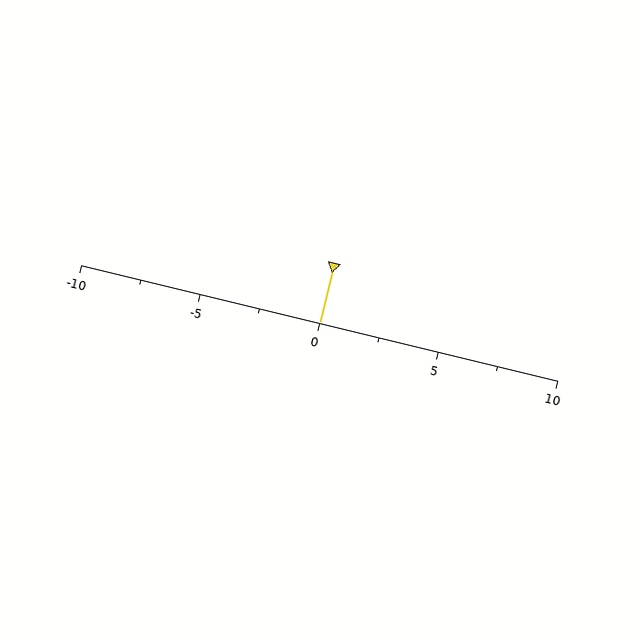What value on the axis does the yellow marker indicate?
The marker indicates approximately 0.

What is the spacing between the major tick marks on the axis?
The major ticks are spaced 5 apart.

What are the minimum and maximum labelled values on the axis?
The axis runs from -10 to 10.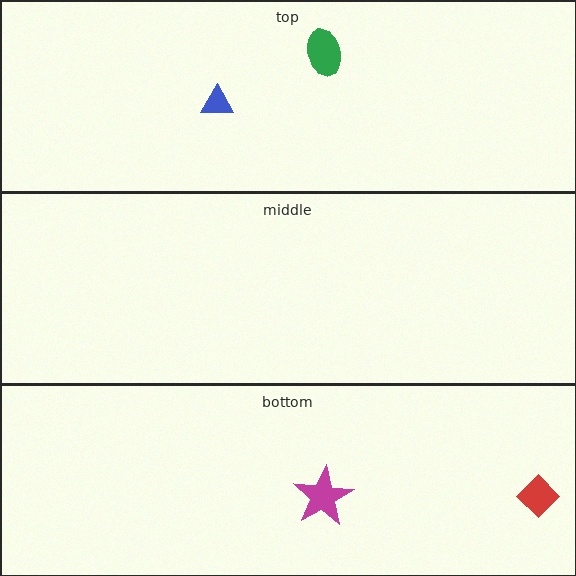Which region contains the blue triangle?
The top region.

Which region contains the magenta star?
The bottom region.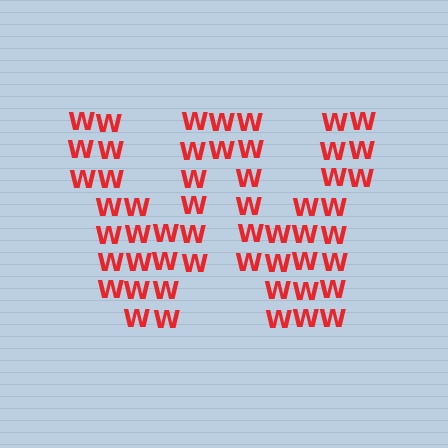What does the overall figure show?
The overall figure shows the letter W.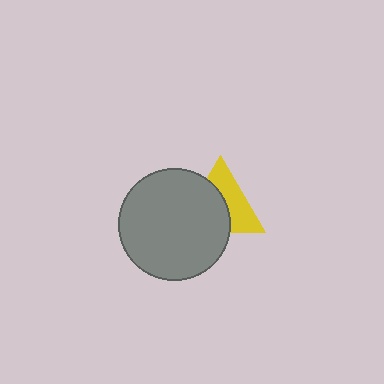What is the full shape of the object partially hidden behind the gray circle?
The partially hidden object is a yellow triangle.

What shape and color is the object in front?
The object in front is a gray circle.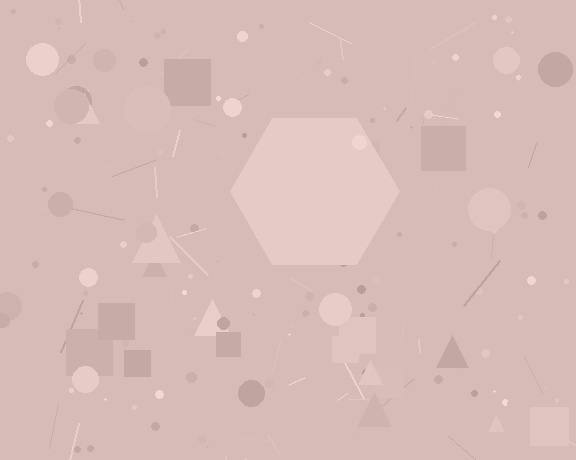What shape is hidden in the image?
A hexagon is hidden in the image.